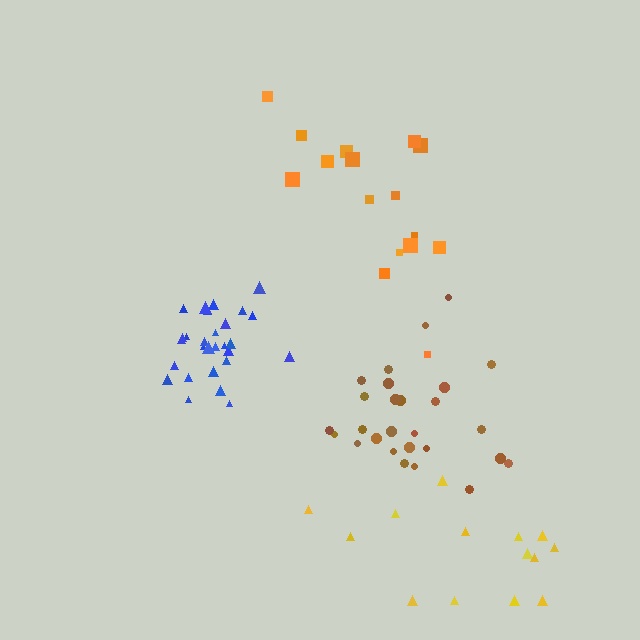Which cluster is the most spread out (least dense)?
Yellow.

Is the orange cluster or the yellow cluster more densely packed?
Orange.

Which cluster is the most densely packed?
Blue.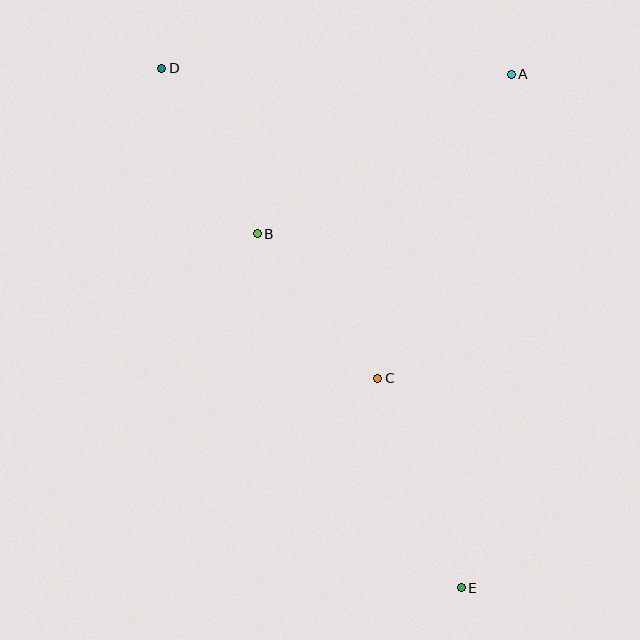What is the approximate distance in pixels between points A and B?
The distance between A and B is approximately 300 pixels.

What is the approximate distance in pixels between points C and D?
The distance between C and D is approximately 378 pixels.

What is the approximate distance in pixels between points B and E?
The distance between B and E is approximately 408 pixels.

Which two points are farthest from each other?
Points D and E are farthest from each other.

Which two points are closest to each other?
Points B and C are closest to each other.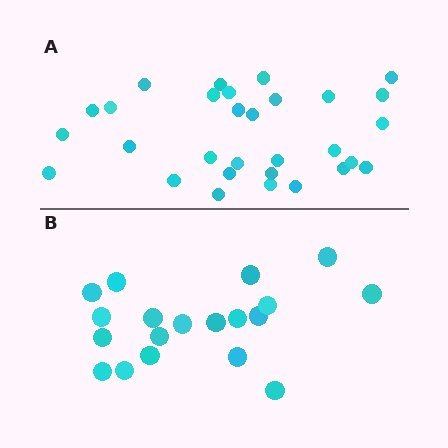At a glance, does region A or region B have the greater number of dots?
Region A (the top region) has more dots.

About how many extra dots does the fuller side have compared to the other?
Region A has roughly 12 or so more dots than region B.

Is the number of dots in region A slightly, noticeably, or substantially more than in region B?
Region A has substantially more. The ratio is roughly 1.6 to 1.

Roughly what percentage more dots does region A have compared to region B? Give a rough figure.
About 60% more.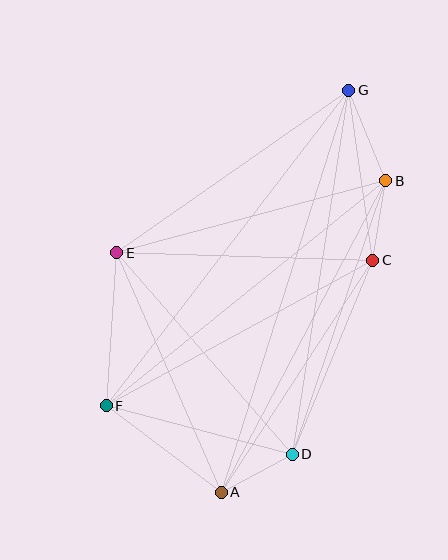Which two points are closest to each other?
Points A and D are closest to each other.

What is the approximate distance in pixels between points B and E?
The distance between B and E is approximately 278 pixels.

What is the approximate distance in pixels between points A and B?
The distance between A and B is approximately 352 pixels.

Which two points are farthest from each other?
Points A and G are farthest from each other.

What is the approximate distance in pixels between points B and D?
The distance between B and D is approximately 289 pixels.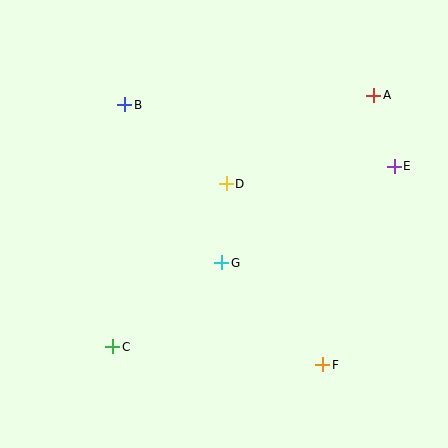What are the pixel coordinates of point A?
Point A is at (374, 95).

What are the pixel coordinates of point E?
Point E is at (394, 166).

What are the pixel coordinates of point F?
Point F is at (323, 365).